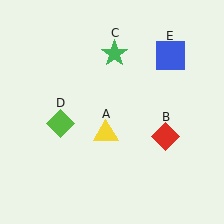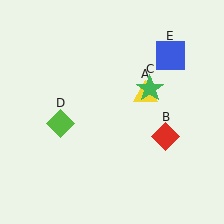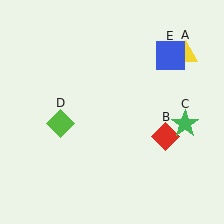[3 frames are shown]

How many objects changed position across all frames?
2 objects changed position: yellow triangle (object A), green star (object C).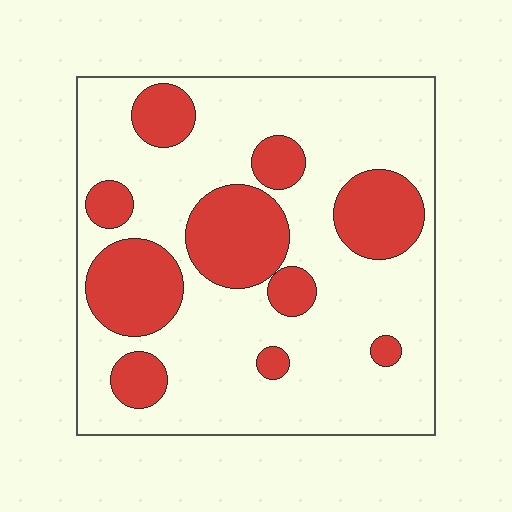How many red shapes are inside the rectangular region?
10.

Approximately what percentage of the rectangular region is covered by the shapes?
Approximately 30%.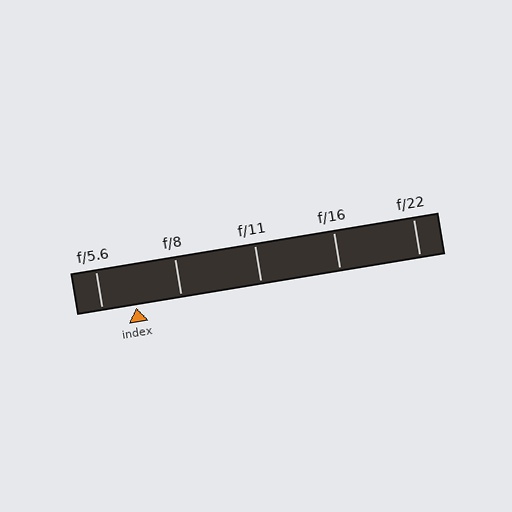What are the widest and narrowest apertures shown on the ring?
The widest aperture shown is f/5.6 and the narrowest is f/22.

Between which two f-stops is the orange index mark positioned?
The index mark is between f/5.6 and f/8.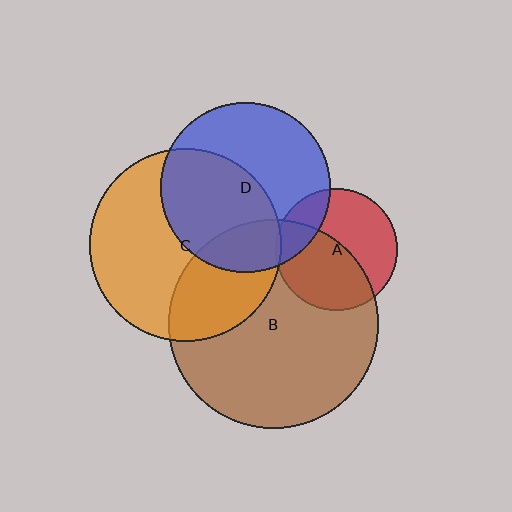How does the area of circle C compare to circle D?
Approximately 1.3 times.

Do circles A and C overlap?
Yes.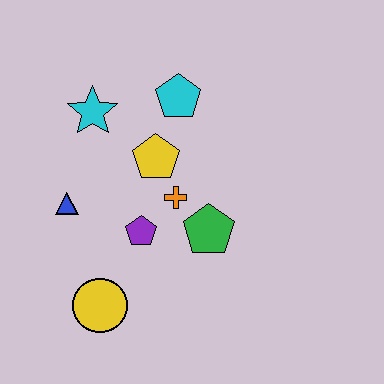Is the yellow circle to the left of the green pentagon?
Yes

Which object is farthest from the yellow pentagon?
The yellow circle is farthest from the yellow pentagon.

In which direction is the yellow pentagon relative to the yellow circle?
The yellow pentagon is above the yellow circle.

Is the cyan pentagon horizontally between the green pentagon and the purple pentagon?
Yes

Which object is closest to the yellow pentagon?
The orange cross is closest to the yellow pentagon.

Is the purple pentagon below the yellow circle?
No